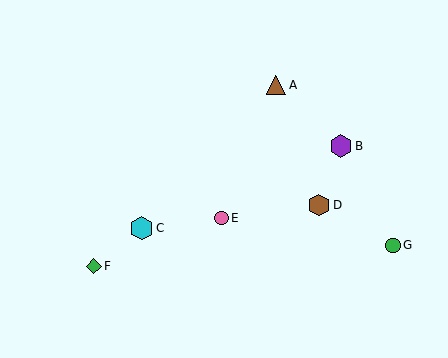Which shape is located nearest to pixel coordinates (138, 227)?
The cyan hexagon (labeled C) at (141, 228) is nearest to that location.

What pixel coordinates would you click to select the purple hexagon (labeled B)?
Click at (341, 146) to select the purple hexagon B.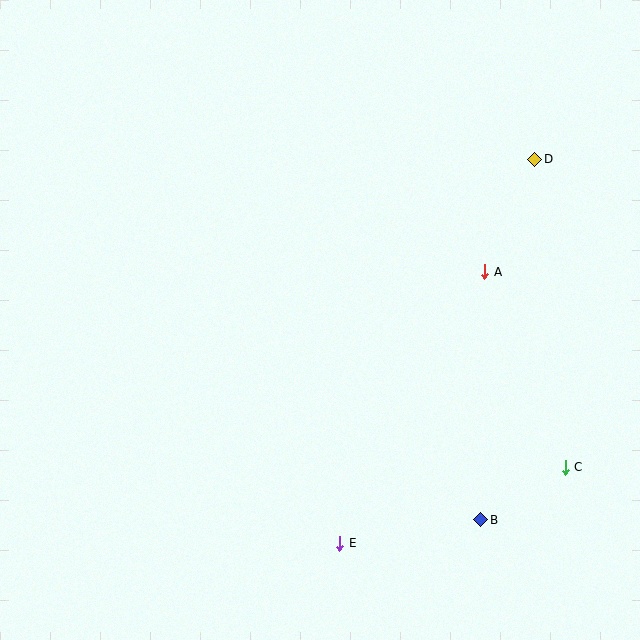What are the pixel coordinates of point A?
Point A is at (485, 272).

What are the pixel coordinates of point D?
Point D is at (534, 159).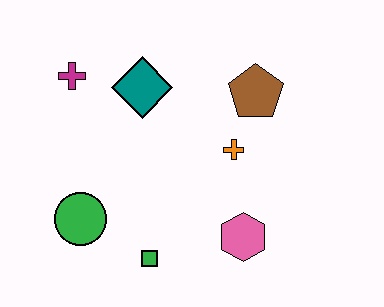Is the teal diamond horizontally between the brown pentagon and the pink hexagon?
No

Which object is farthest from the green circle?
The brown pentagon is farthest from the green circle.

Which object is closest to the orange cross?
The brown pentagon is closest to the orange cross.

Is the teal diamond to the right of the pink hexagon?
No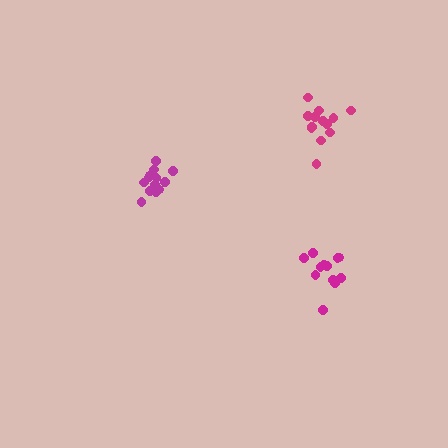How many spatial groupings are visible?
There are 3 spatial groupings.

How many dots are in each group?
Group 1: 13 dots, Group 2: 13 dots, Group 3: 12 dots (38 total).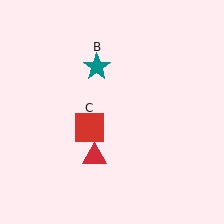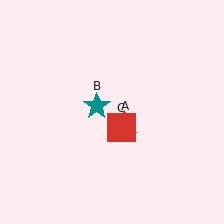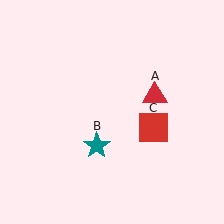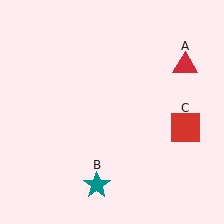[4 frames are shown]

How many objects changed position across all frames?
3 objects changed position: red triangle (object A), teal star (object B), red square (object C).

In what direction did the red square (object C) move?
The red square (object C) moved right.